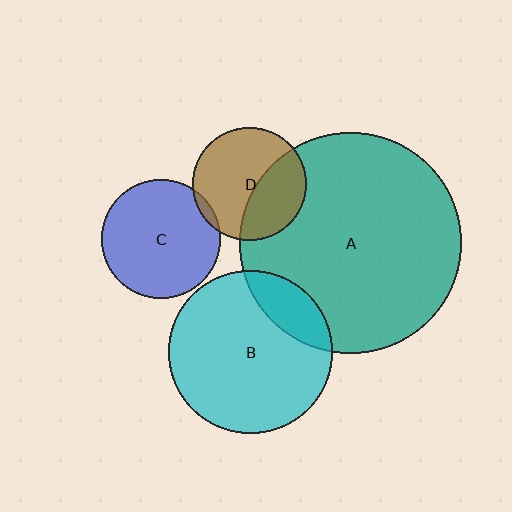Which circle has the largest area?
Circle A (teal).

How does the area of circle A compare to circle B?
Approximately 1.8 times.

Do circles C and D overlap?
Yes.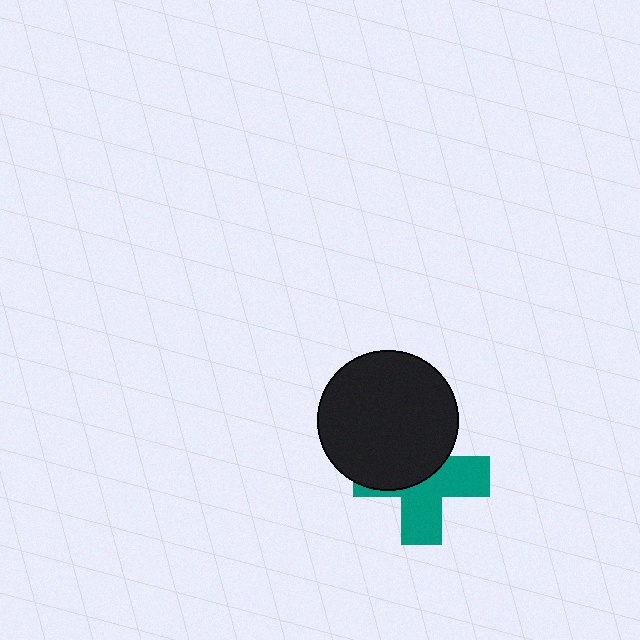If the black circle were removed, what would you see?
You would see the complete teal cross.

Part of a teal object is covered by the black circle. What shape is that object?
It is a cross.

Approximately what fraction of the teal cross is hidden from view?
Roughly 48% of the teal cross is hidden behind the black circle.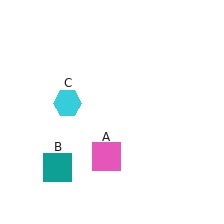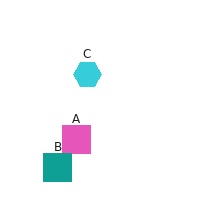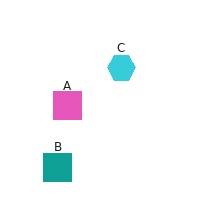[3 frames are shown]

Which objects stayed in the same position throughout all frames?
Teal square (object B) remained stationary.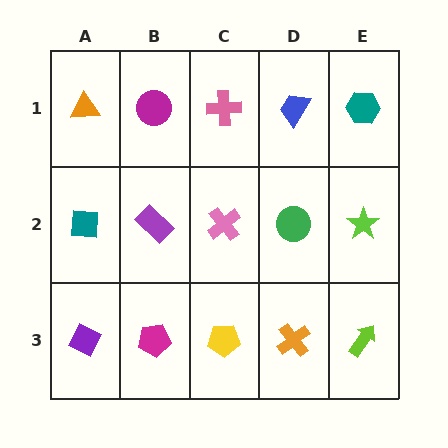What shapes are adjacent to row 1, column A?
A teal square (row 2, column A), a magenta circle (row 1, column B).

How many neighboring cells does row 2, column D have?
4.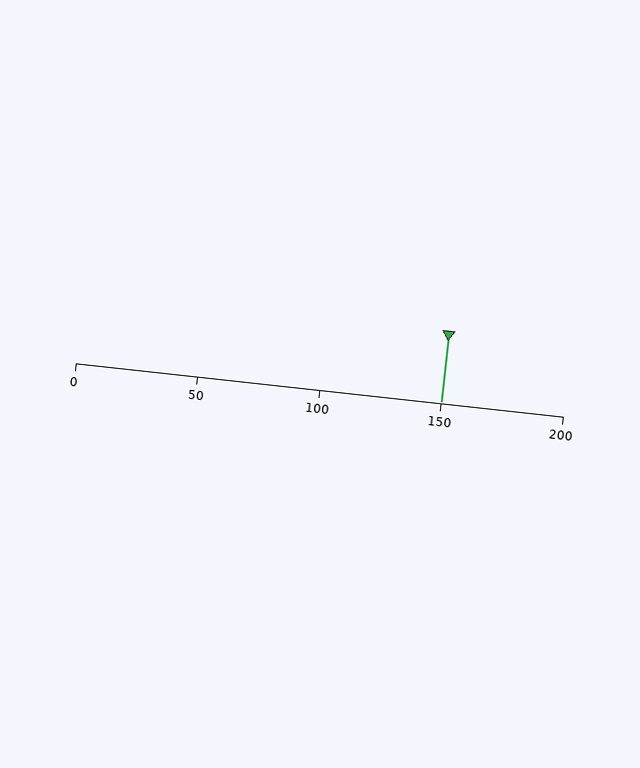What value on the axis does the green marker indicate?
The marker indicates approximately 150.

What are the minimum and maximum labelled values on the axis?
The axis runs from 0 to 200.